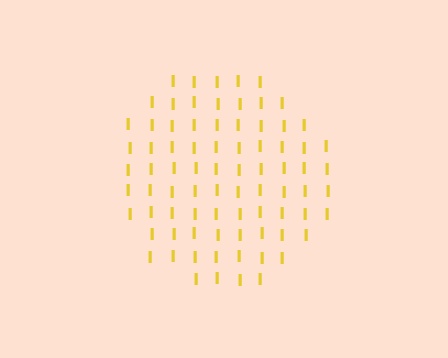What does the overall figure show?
The overall figure shows a circle.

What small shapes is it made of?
It is made of small letter I's.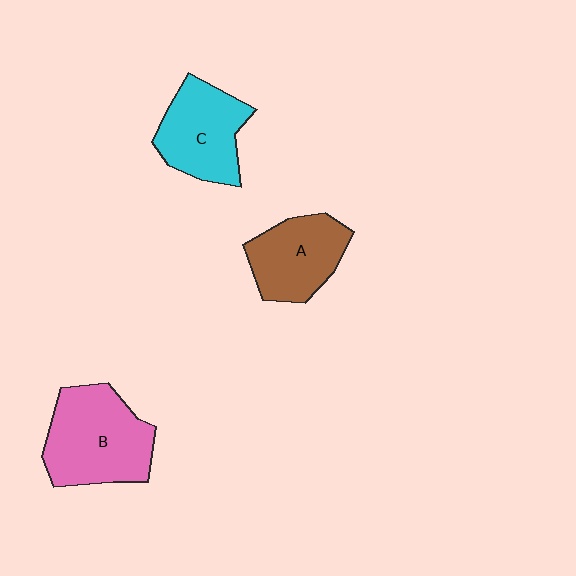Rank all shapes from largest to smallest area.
From largest to smallest: B (pink), C (cyan), A (brown).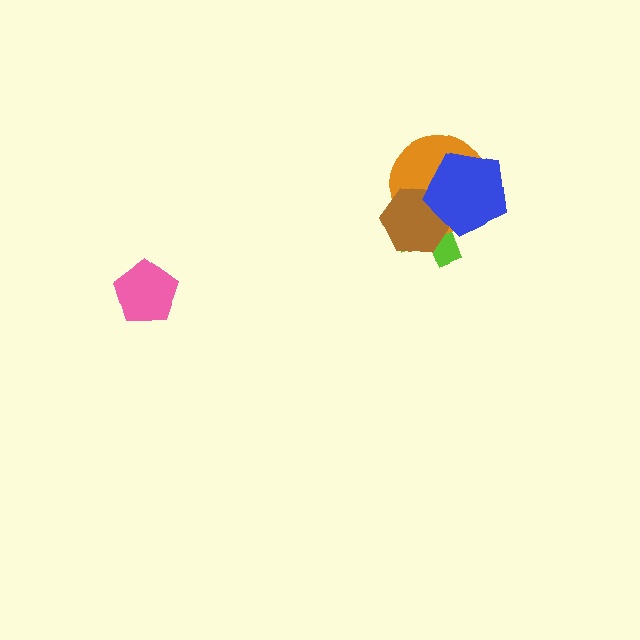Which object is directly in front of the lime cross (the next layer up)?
The orange circle is directly in front of the lime cross.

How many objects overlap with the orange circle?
3 objects overlap with the orange circle.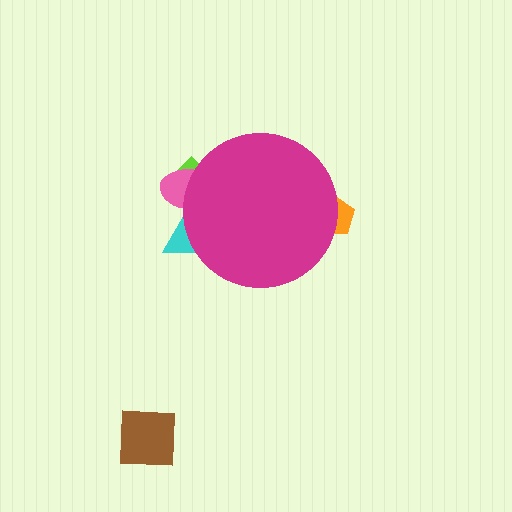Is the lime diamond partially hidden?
Yes, the lime diamond is partially hidden behind the magenta circle.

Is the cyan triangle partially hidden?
Yes, the cyan triangle is partially hidden behind the magenta circle.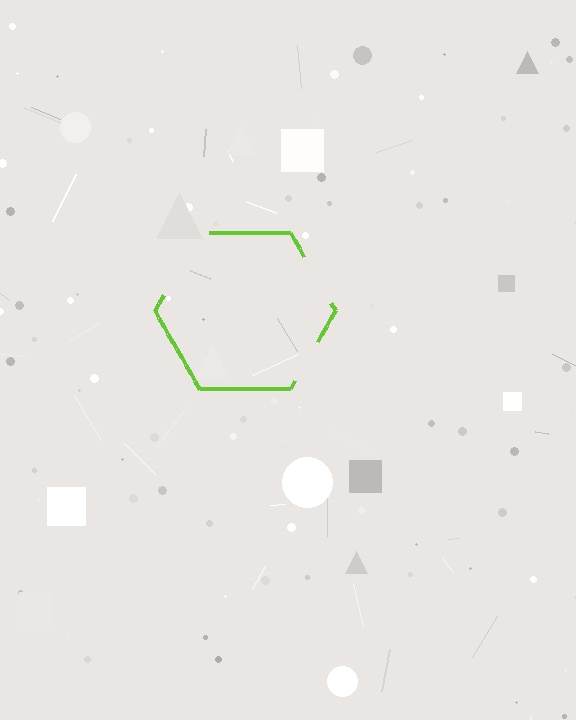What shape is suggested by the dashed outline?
The dashed outline suggests a hexagon.